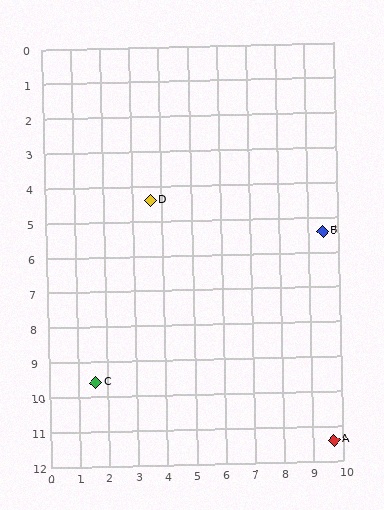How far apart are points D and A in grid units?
Points D and A are about 9.3 grid units apart.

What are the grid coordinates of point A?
Point A is at approximately (9.7, 11.4).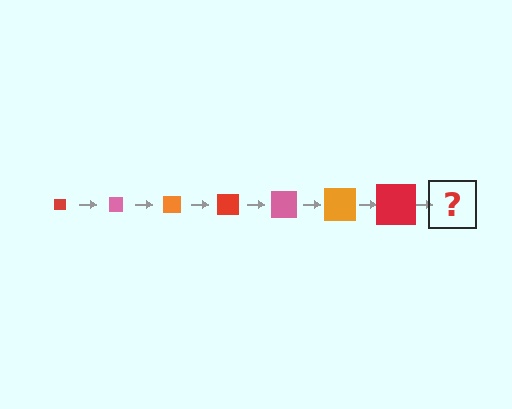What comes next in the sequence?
The next element should be a pink square, larger than the previous one.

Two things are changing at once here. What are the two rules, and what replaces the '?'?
The two rules are that the square grows larger each step and the color cycles through red, pink, and orange. The '?' should be a pink square, larger than the previous one.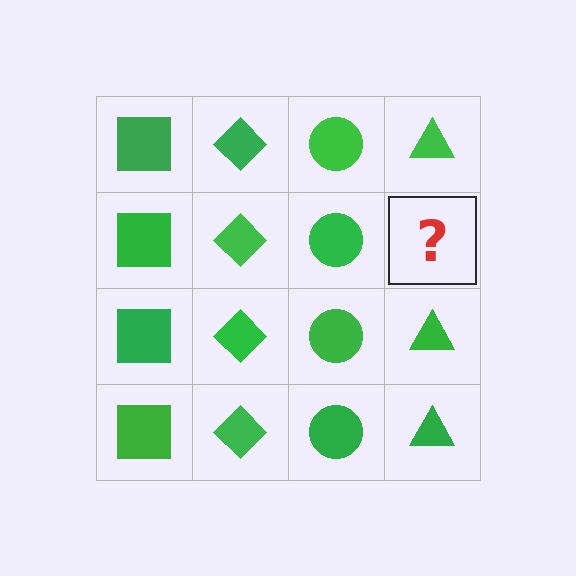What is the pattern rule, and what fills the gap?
The rule is that each column has a consistent shape. The gap should be filled with a green triangle.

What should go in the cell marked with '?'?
The missing cell should contain a green triangle.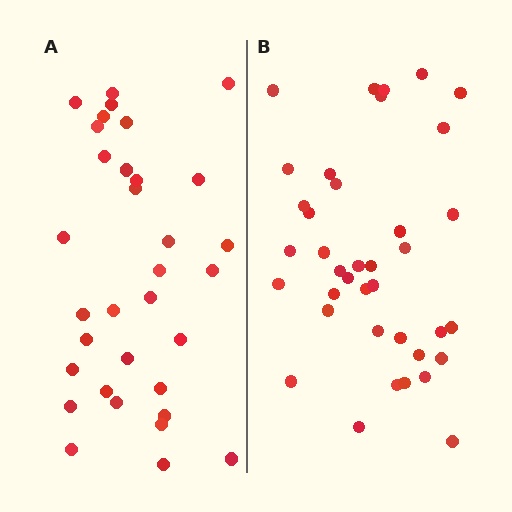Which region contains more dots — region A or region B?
Region B (the right region) has more dots.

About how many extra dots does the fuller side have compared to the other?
Region B has about 5 more dots than region A.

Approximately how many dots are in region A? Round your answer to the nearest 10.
About 30 dots. (The exact count is 33, which rounds to 30.)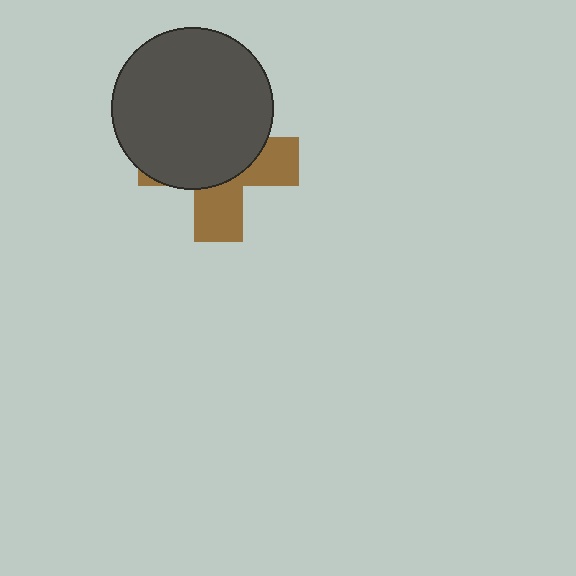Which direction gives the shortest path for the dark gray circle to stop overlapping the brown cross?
Moving up gives the shortest separation.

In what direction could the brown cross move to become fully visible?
The brown cross could move down. That would shift it out from behind the dark gray circle entirely.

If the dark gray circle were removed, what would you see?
You would see the complete brown cross.